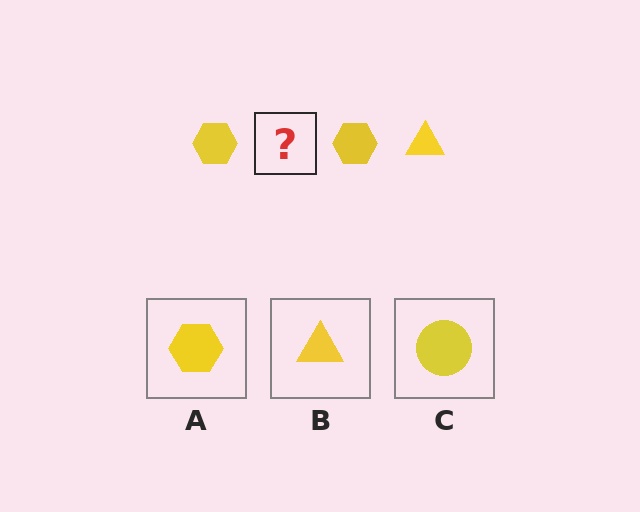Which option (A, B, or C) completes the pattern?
B.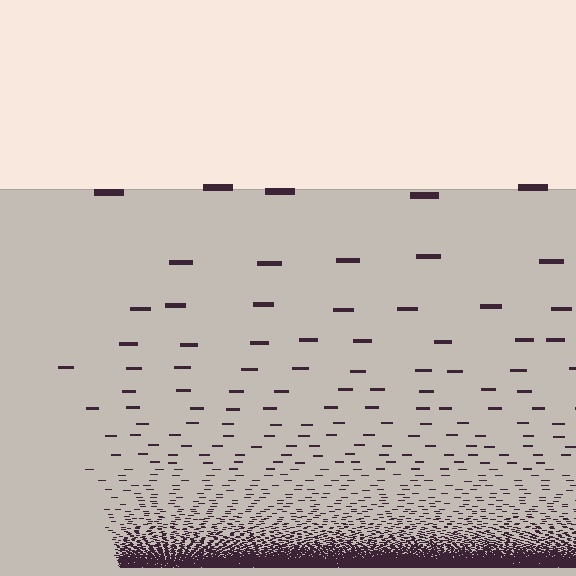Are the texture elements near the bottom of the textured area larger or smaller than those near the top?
Smaller. The gradient is inverted — elements near the bottom are smaller and denser.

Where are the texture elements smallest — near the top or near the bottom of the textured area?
Near the bottom.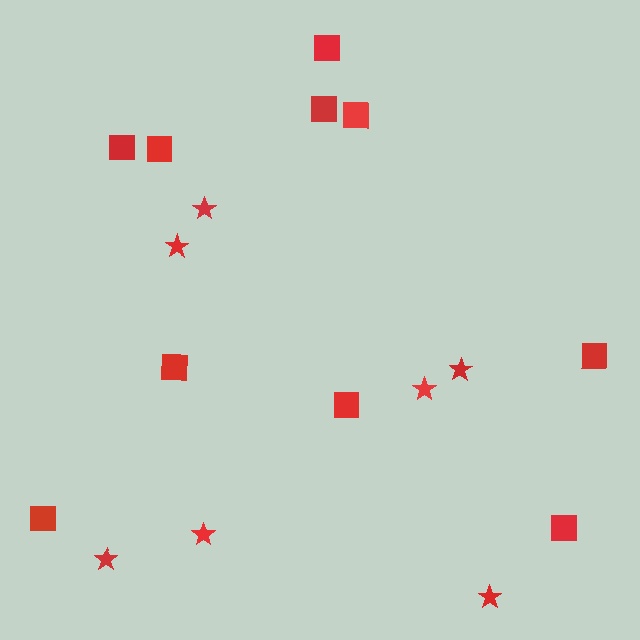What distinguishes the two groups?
There are 2 groups: one group of squares (10) and one group of stars (7).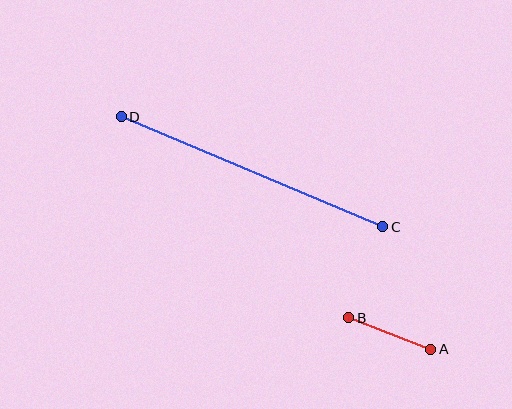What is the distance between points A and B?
The distance is approximately 88 pixels.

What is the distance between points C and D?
The distance is approximately 284 pixels.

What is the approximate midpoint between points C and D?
The midpoint is at approximately (252, 172) pixels.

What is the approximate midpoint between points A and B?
The midpoint is at approximately (390, 333) pixels.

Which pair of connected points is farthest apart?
Points C and D are farthest apart.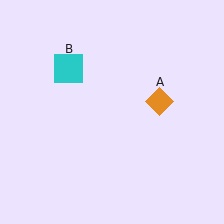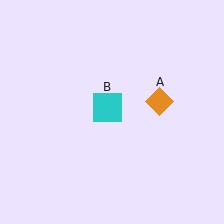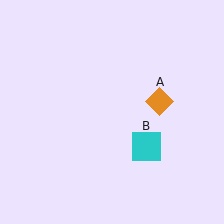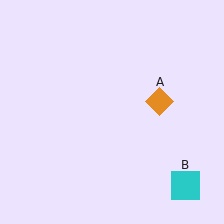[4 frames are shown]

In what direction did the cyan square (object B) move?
The cyan square (object B) moved down and to the right.